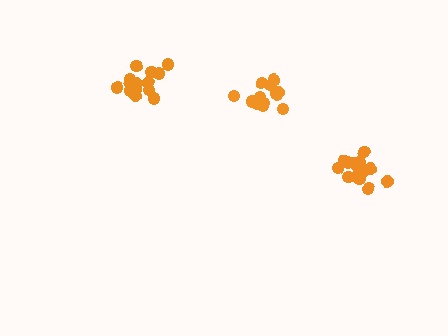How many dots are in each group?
Group 1: 15 dots, Group 2: 16 dots, Group 3: 13 dots (44 total).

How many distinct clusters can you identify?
There are 3 distinct clusters.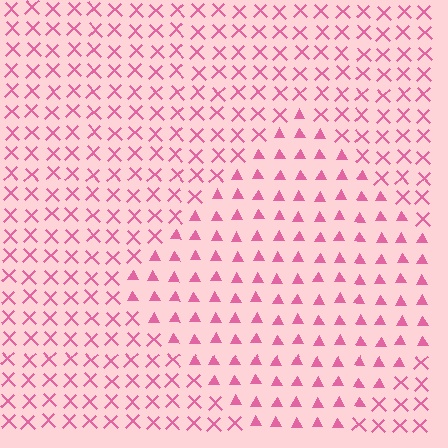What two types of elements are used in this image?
The image uses triangles inside the diamond region and X marks outside it.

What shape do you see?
I see a diamond.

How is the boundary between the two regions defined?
The boundary is defined by a change in element shape: triangles inside vs. X marks outside. All elements share the same color and spacing.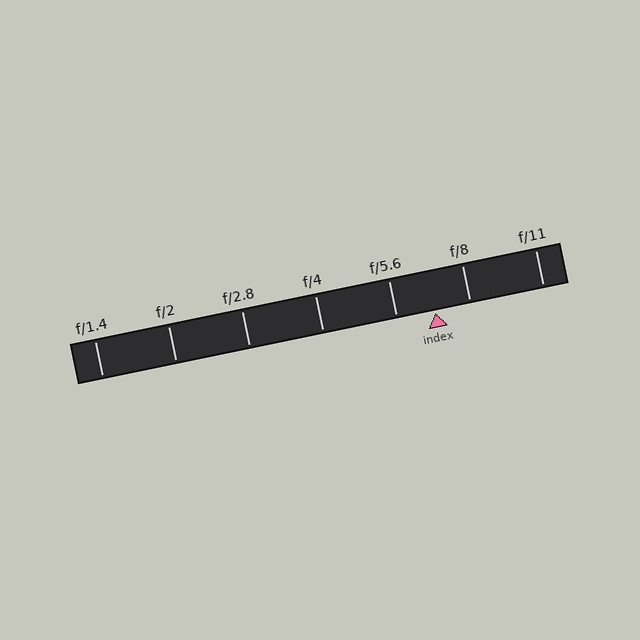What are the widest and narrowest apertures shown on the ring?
The widest aperture shown is f/1.4 and the narrowest is f/11.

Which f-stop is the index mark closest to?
The index mark is closest to f/8.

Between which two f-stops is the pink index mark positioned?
The index mark is between f/5.6 and f/8.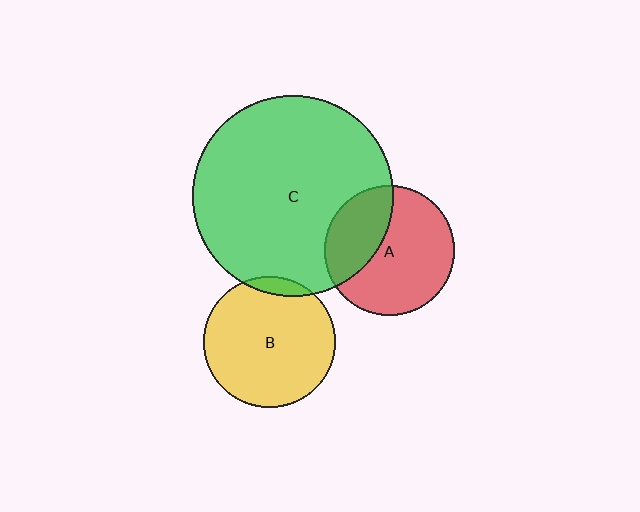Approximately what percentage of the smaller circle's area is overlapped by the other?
Approximately 35%.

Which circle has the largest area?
Circle C (green).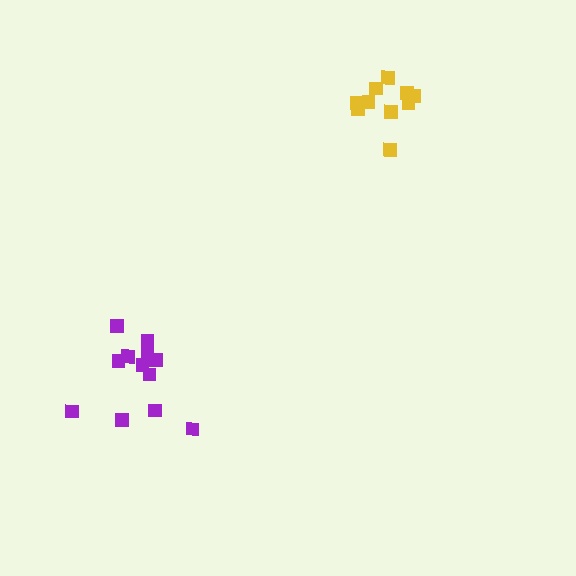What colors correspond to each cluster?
The clusters are colored: yellow, purple.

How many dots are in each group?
Group 1: 10 dots, Group 2: 12 dots (22 total).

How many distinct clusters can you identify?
There are 2 distinct clusters.